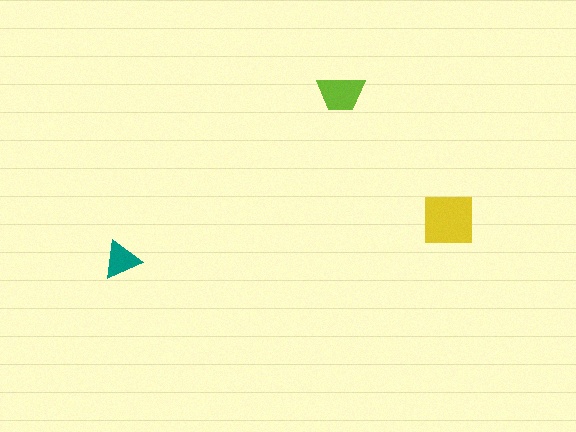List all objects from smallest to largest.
The teal triangle, the lime trapezoid, the yellow square.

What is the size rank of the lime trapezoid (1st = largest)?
2nd.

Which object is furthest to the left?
The teal triangle is leftmost.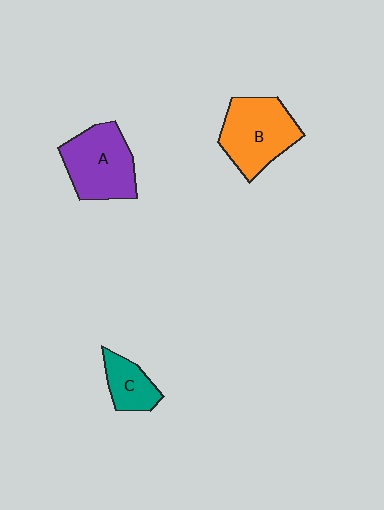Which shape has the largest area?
Shape B (orange).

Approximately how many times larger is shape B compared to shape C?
Approximately 2.0 times.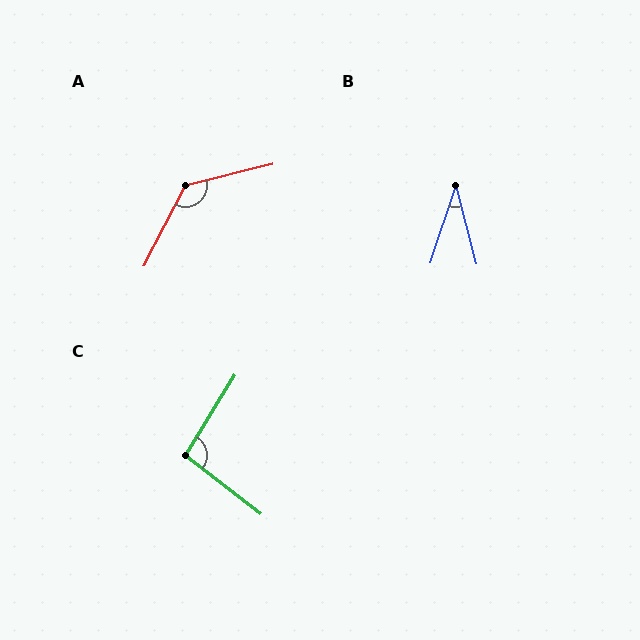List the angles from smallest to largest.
B (33°), C (96°), A (131°).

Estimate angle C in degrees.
Approximately 96 degrees.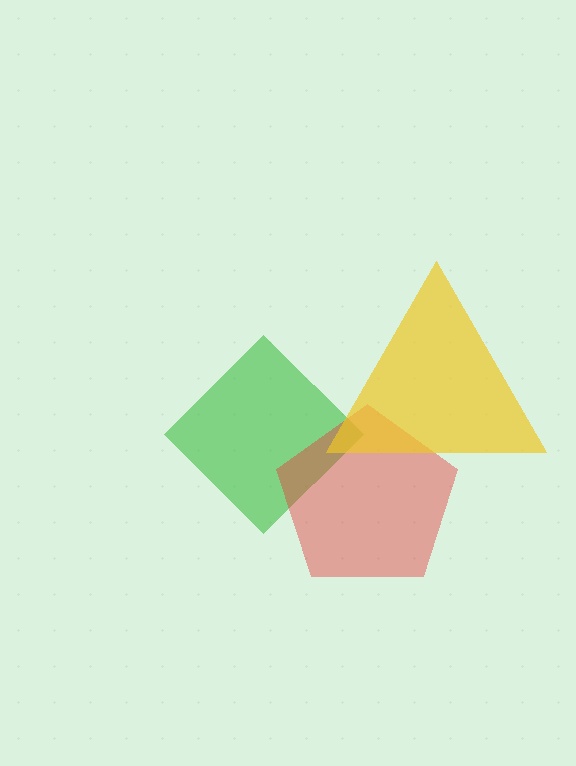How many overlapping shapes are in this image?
There are 3 overlapping shapes in the image.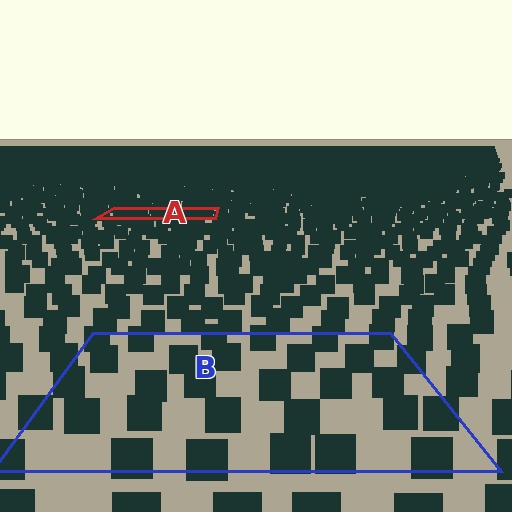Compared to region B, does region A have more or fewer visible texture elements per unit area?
Region A has more texture elements per unit area — they are packed more densely because it is farther away.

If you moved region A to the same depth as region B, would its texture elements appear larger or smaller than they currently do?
They would appear larger. At a closer depth, the same texture elements are projected at a bigger on-screen size.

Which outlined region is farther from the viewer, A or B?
Region A is farther from the viewer — the texture elements inside it appear smaller and more densely packed.